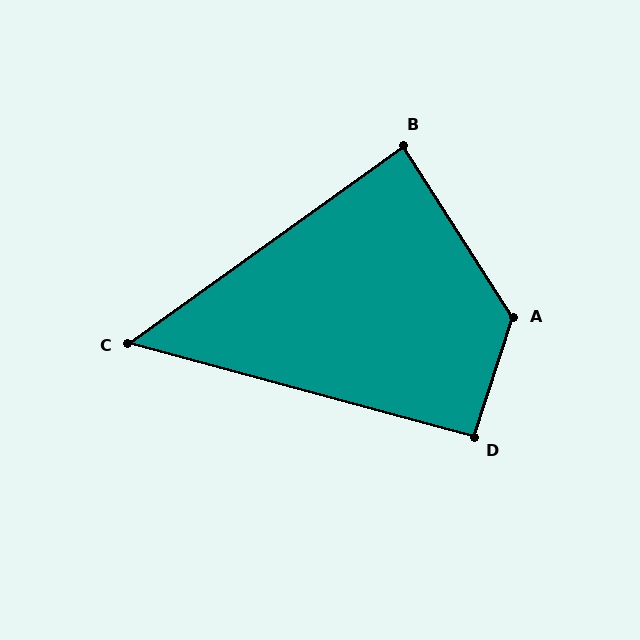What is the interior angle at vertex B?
Approximately 87 degrees (approximately right).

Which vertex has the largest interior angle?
A, at approximately 129 degrees.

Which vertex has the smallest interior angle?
C, at approximately 51 degrees.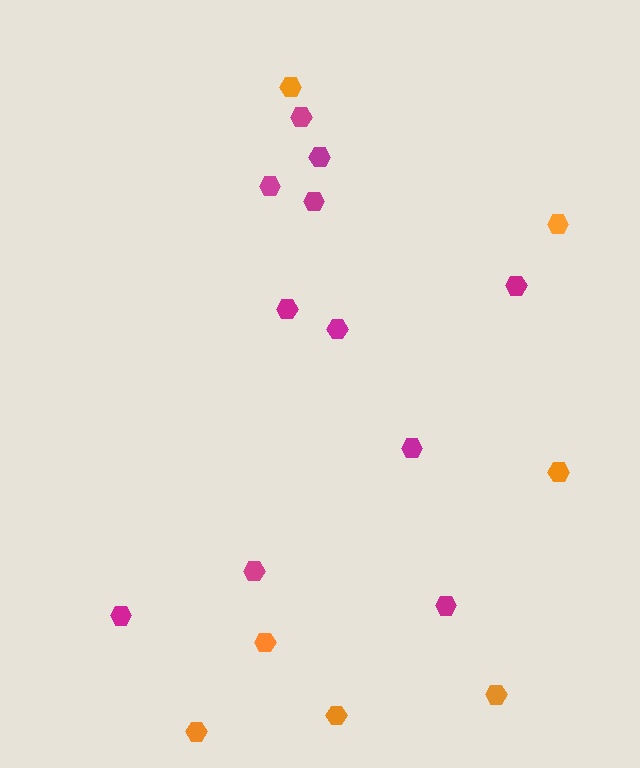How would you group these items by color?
There are 2 groups: one group of orange hexagons (7) and one group of magenta hexagons (11).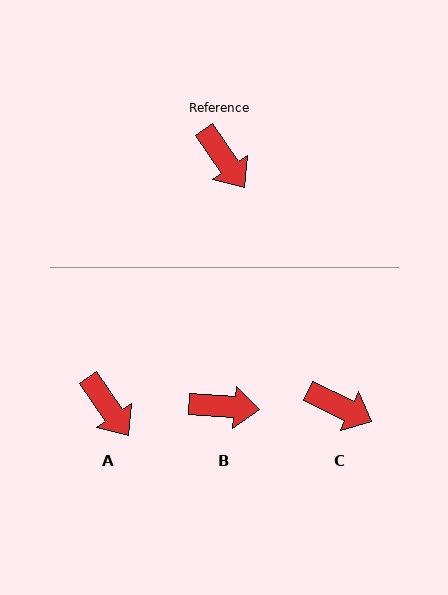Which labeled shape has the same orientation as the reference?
A.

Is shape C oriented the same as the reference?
No, it is off by about 30 degrees.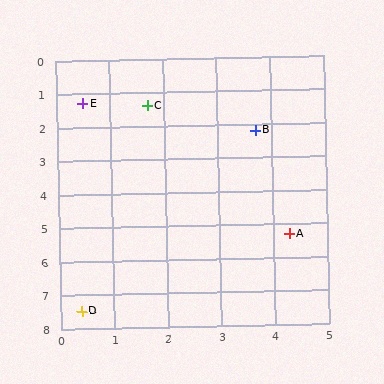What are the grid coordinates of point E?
Point E is at approximately (0.5, 1.3).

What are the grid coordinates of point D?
Point D is at approximately (0.4, 7.5).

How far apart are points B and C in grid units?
Points B and C are about 2.2 grid units apart.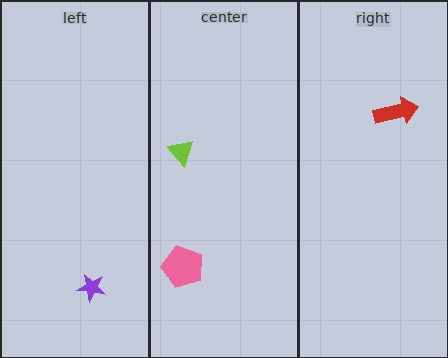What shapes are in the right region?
The red arrow.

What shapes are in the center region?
The pink pentagon, the lime triangle.